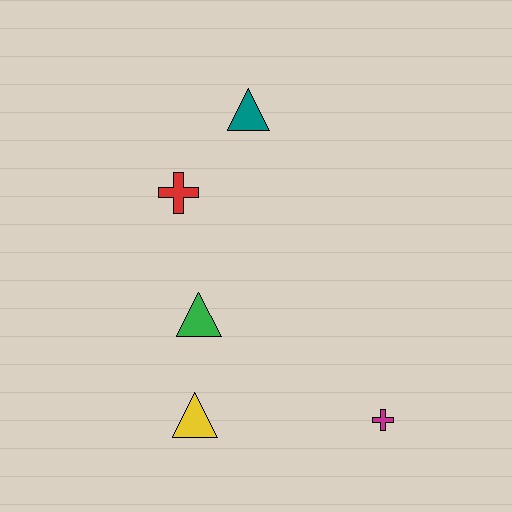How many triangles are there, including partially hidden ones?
There are 3 triangles.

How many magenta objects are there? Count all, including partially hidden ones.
There is 1 magenta object.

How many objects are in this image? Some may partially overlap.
There are 5 objects.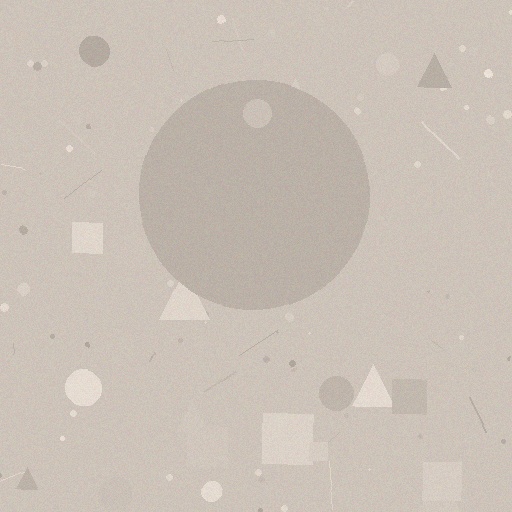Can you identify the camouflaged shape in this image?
The camouflaged shape is a circle.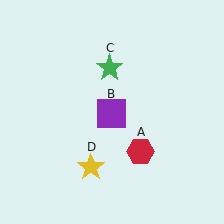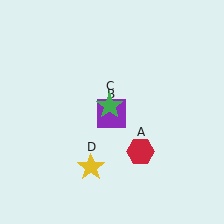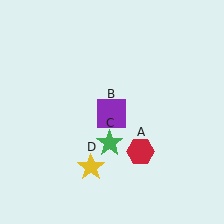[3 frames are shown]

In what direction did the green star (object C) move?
The green star (object C) moved down.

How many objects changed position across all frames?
1 object changed position: green star (object C).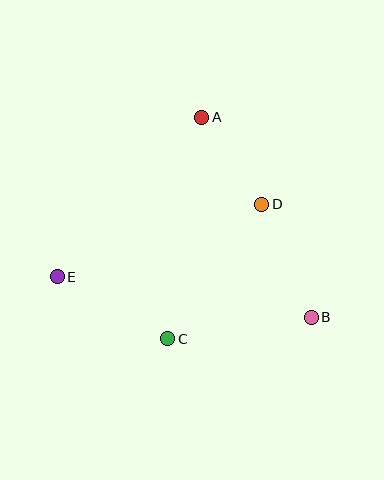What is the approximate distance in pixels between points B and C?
The distance between B and C is approximately 145 pixels.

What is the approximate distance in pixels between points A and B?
The distance between A and B is approximately 228 pixels.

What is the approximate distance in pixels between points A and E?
The distance between A and E is approximately 215 pixels.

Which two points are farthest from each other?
Points B and E are farthest from each other.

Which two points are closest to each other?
Points A and D are closest to each other.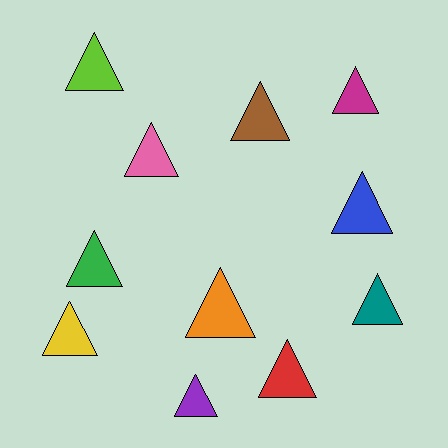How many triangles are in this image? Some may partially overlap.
There are 11 triangles.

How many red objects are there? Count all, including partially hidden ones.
There is 1 red object.